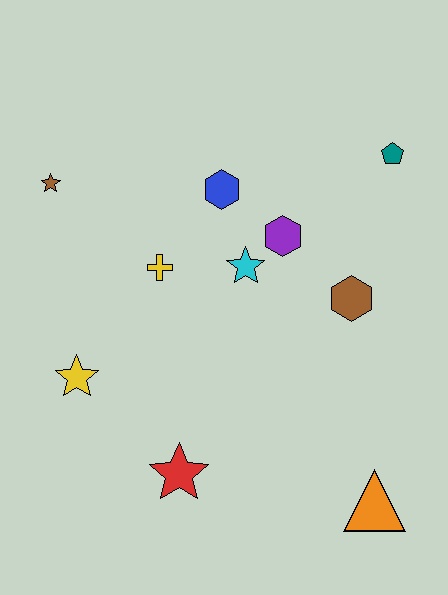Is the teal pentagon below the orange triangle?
No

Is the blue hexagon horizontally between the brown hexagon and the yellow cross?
Yes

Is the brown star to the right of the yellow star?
No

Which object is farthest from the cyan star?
The orange triangle is farthest from the cyan star.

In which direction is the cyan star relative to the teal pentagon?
The cyan star is to the left of the teal pentagon.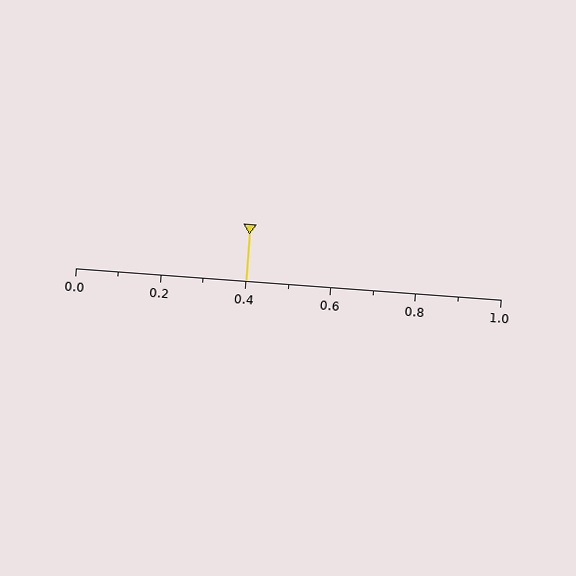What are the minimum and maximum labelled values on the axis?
The axis runs from 0.0 to 1.0.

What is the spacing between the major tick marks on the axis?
The major ticks are spaced 0.2 apart.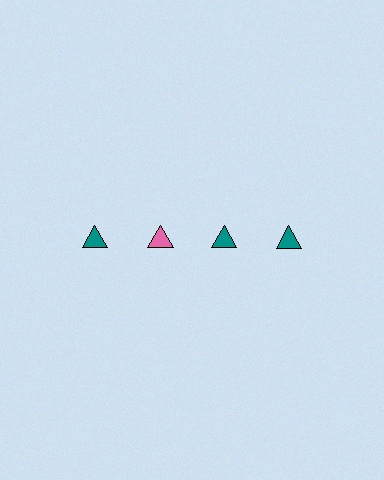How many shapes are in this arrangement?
There are 4 shapes arranged in a grid pattern.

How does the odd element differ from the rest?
It has a different color: pink instead of teal.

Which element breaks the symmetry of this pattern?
The pink triangle in the top row, second from left column breaks the symmetry. All other shapes are teal triangles.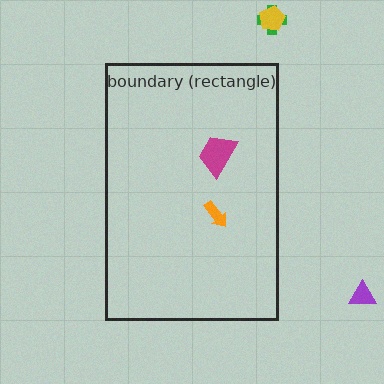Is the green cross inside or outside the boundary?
Outside.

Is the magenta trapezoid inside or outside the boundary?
Inside.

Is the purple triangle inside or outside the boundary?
Outside.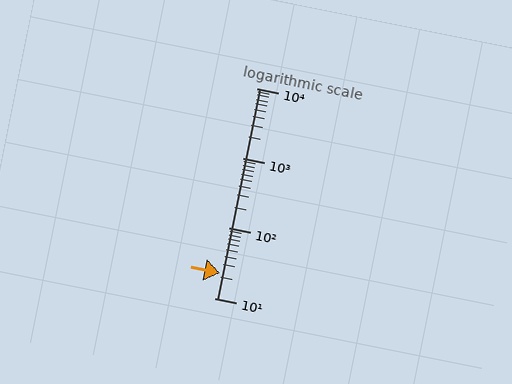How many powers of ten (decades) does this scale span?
The scale spans 3 decades, from 10 to 10000.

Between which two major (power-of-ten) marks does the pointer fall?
The pointer is between 10 and 100.